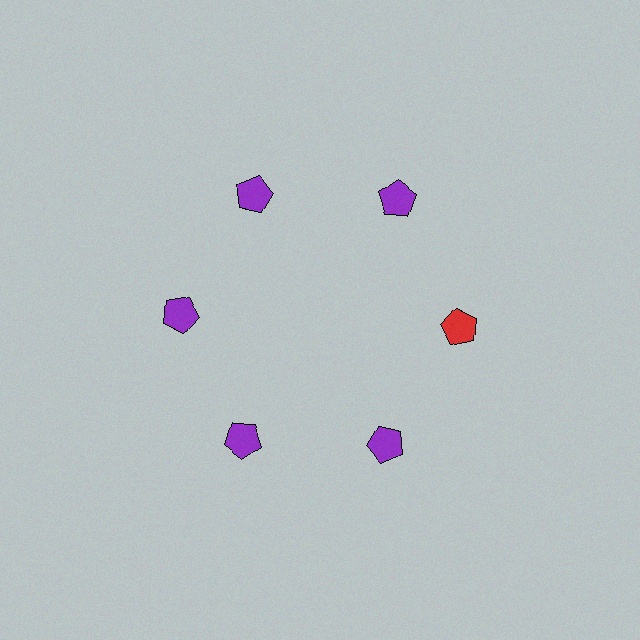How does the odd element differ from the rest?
It has a different color: red instead of purple.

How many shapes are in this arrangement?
There are 6 shapes arranged in a ring pattern.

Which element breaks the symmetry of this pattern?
The red pentagon at roughly the 3 o'clock position breaks the symmetry. All other shapes are purple pentagons.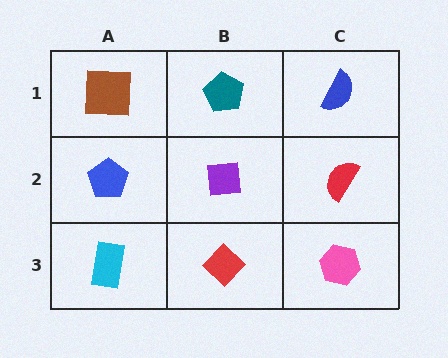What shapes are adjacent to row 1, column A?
A blue pentagon (row 2, column A), a teal pentagon (row 1, column B).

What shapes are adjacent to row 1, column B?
A purple square (row 2, column B), a brown square (row 1, column A), a blue semicircle (row 1, column C).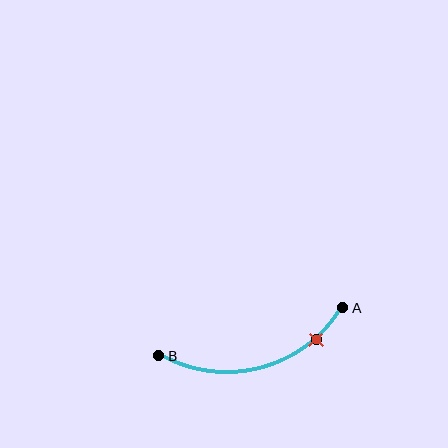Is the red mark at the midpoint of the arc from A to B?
No. The red mark lies on the arc but is closer to endpoint A. The arc midpoint would be at the point on the curve equidistant along the arc from both A and B.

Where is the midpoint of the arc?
The arc midpoint is the point on the curve farthest from the straight line joining A and B. It sits below that line.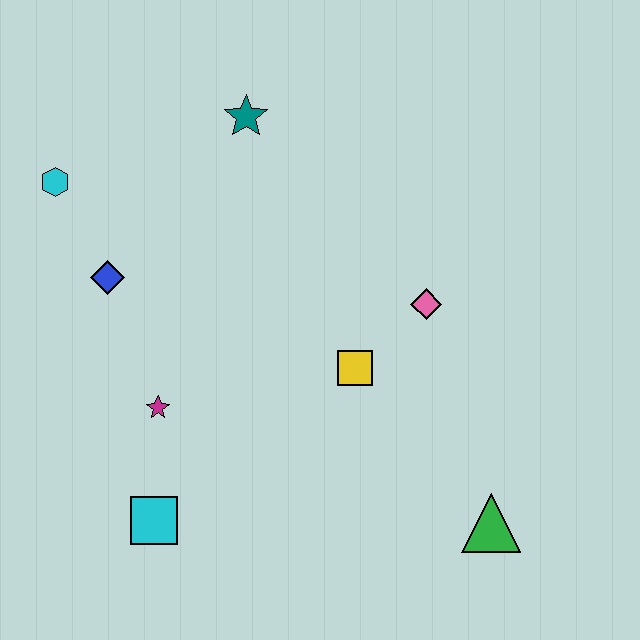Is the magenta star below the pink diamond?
Yes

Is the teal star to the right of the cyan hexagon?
Yes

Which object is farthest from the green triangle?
The cyan hexagon is farthest from the green triangle.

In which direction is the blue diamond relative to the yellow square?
The blue diamond is to the left of the yellow square.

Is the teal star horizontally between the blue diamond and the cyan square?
No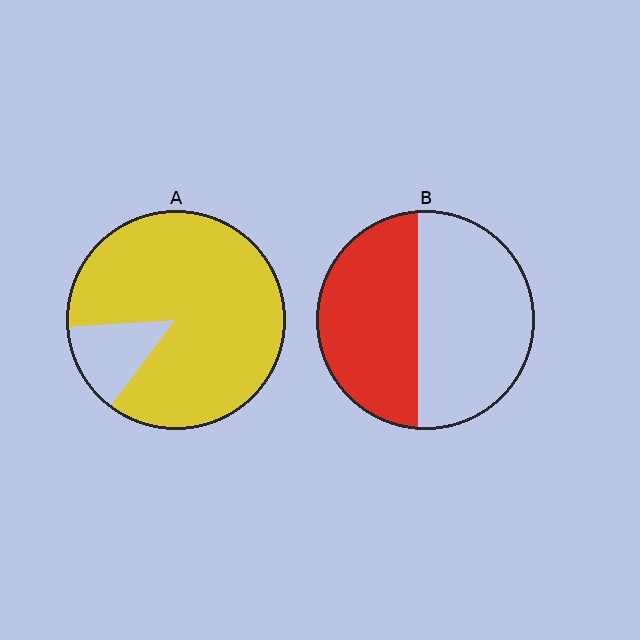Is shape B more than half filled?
No.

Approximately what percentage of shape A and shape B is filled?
A is approximately 85% and B is approximately 45%.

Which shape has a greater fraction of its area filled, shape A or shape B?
Shape A.